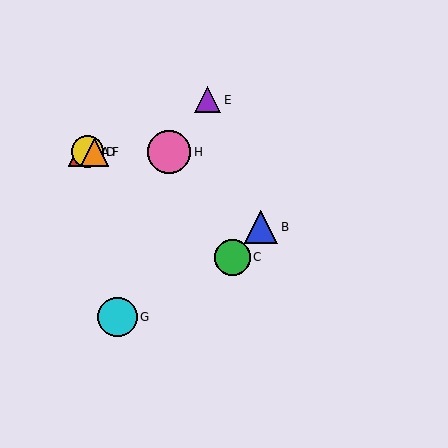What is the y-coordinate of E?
Object E is at y≈100.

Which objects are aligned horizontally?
Objects A, D, F, H are aligned horizontally.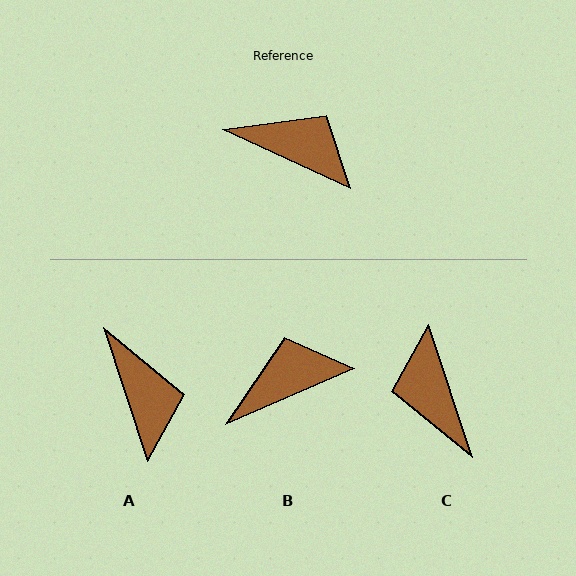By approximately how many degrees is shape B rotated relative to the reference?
Approximately 48 degrees counter-clockwise.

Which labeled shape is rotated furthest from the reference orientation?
C, about 133 degrees away.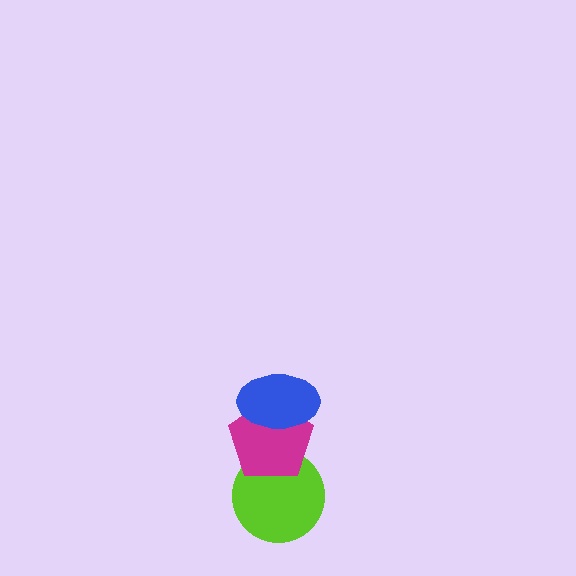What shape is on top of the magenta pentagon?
The blue ellipse is on top of the magenta pentagon.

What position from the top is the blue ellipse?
The blue ellipse is 1st from the top.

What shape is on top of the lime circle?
The magenta pentagon is on top of the lime circle.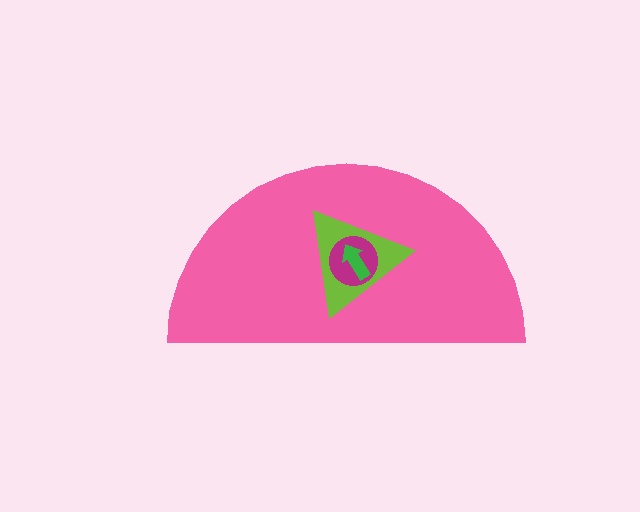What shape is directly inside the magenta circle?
The green arrow.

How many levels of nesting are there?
4.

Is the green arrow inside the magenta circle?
Yes.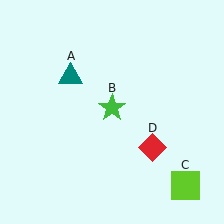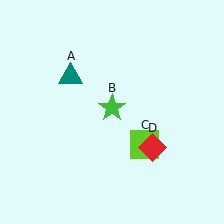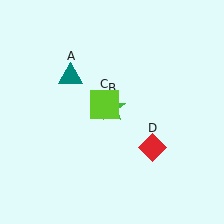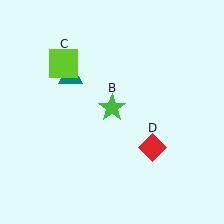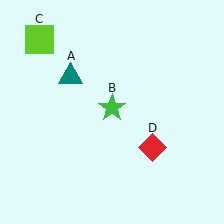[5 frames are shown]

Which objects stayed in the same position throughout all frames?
Teal triangle (object A) and green star (object B) and red diamond (object D) remained stationary.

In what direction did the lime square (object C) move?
The lime square (object C) moved up and to the left.